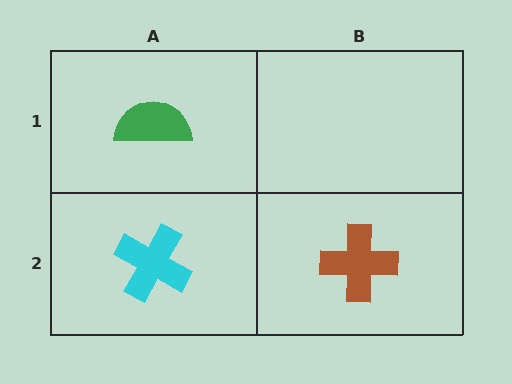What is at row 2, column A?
A cyan cross.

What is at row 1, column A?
A green semicircle.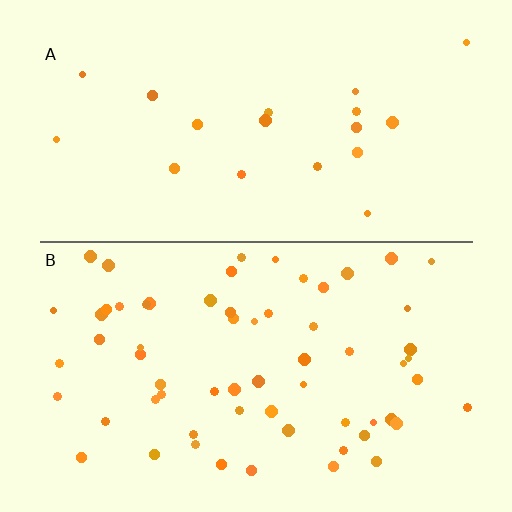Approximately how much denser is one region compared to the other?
Approximately 3.3× — region B over region A.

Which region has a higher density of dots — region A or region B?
B (the bottom).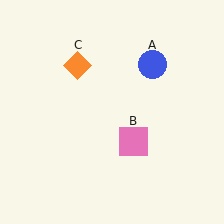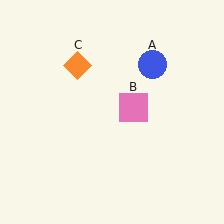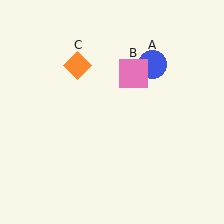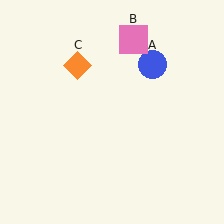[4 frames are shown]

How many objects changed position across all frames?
1 object changed position: pink square (object B).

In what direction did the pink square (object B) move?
The pink square (object B) moved up.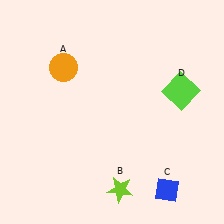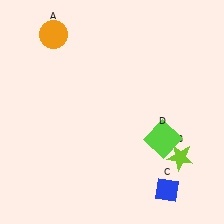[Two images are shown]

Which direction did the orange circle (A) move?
The orange circle (A) moved up.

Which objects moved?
The objects that moved are: the orange circle (A), the lime star (B), the lime square (D).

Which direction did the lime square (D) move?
The lime square (D) moved down.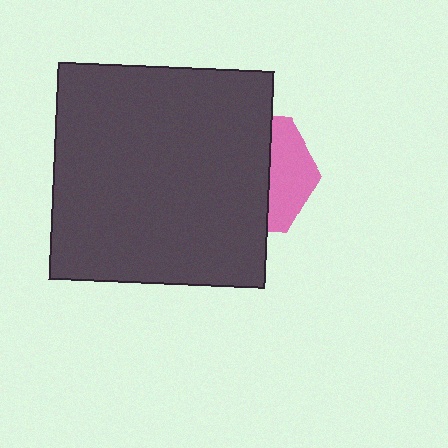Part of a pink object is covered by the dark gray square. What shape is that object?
It is a hexagon.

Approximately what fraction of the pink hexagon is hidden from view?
Roughly 64% of the pink hexagon is hidden behind the dark gray square.